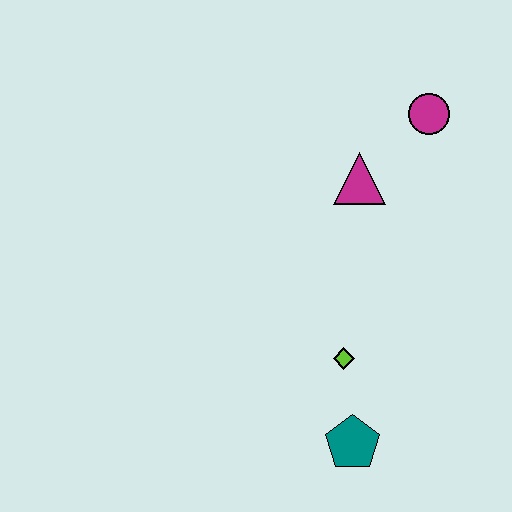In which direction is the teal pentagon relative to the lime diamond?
The teal pentagon is below the lime diamond.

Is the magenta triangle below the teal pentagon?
No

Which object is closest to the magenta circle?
The magenta triangle is closest to the magenta circle.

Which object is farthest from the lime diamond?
The magenta circle is farthest from the lime diamond.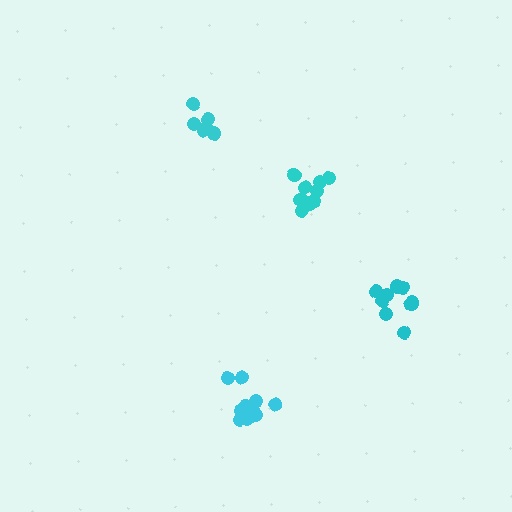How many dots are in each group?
Group 1: 9 dots, Group 2: 6 dots, Group 3: 12 dots, Group 4: 10 dots (37 total).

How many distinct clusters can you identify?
There are 4 distinct clusters.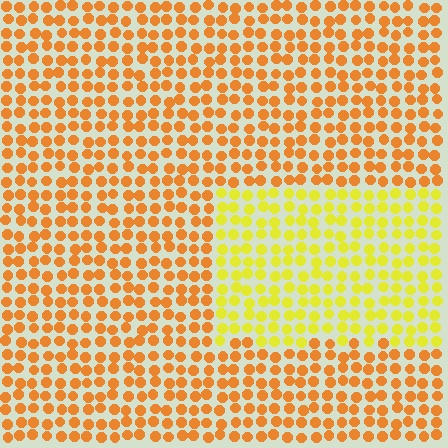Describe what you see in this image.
The image is filled with small orange elements in a uniform arrangement. A rectangle-shaped region is visible where the elements are tinted to a slightly different hue, forming a subtle color boundary.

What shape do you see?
I see a rectangle.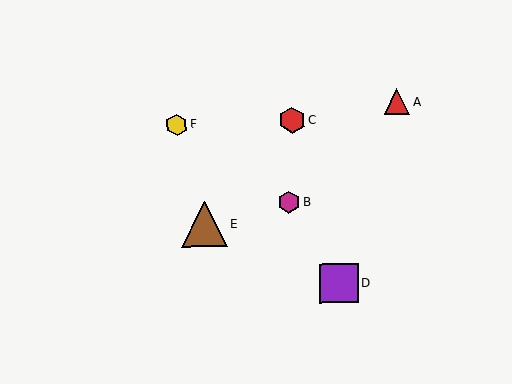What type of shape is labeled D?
Shape D is a purple square.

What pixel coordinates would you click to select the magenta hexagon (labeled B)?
Click at (289, 202) to select the magenta hexagon B.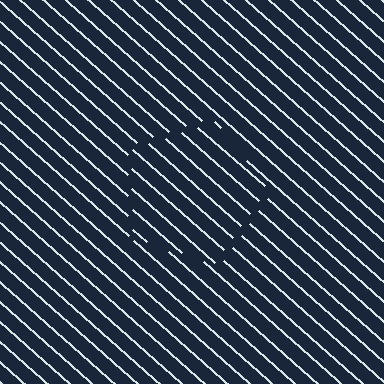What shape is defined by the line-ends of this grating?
An illusory pentagon. The interior of the shape contains the same grating, shifted by half a period — the contour is defined by the phase discontinuity where line-ends from the inner and outer gratings abut.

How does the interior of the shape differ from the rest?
The interior of the shape contains the same grating, shifted by half a period — the contour is defined by the phase discontinuity where line-ends from the inner and outer gratings abut.